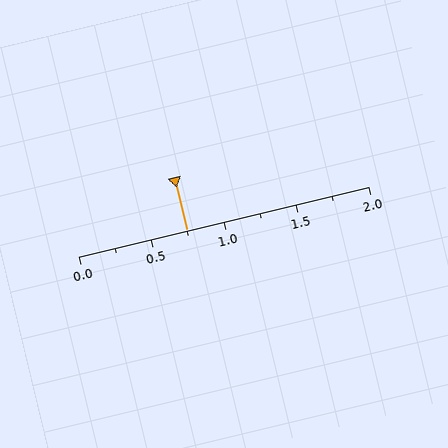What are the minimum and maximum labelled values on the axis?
The axis runs from 0.0 to 2.0.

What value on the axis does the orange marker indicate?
The marker indicates approximately 0.75.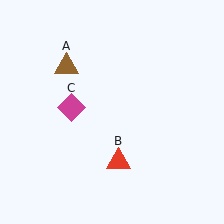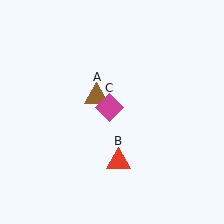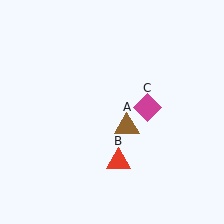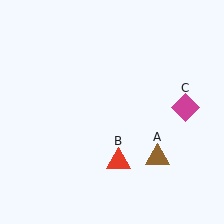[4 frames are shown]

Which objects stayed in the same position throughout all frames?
Red triangle (object B) remained stationary.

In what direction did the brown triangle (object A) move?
The brown triangle (object A) moved down and to the right.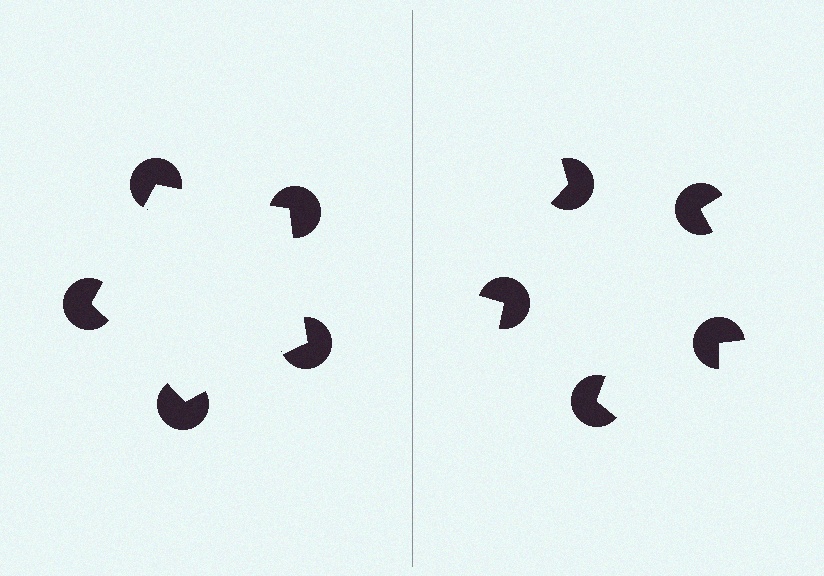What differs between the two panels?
The pac-man discs are positioned identically on both sides; only the wedge orientations differ. On the left they align to a pentagon; on the right they are misaligned.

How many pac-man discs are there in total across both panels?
10 — 5 on each side.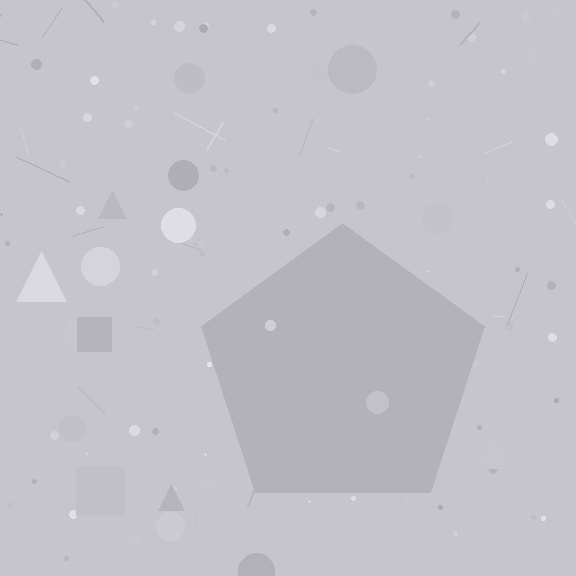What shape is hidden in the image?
A pentagon is hidden in the image.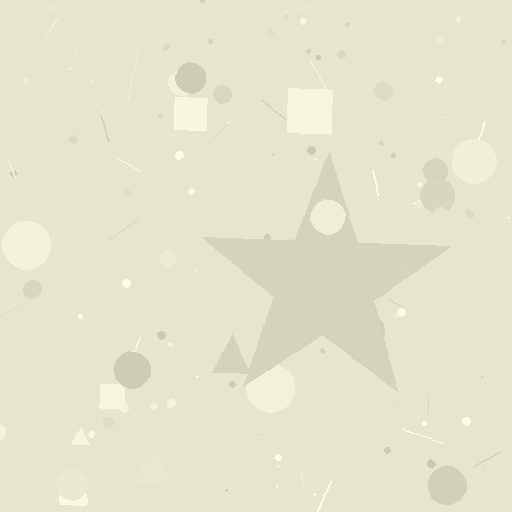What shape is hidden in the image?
A star is hidden in the image.